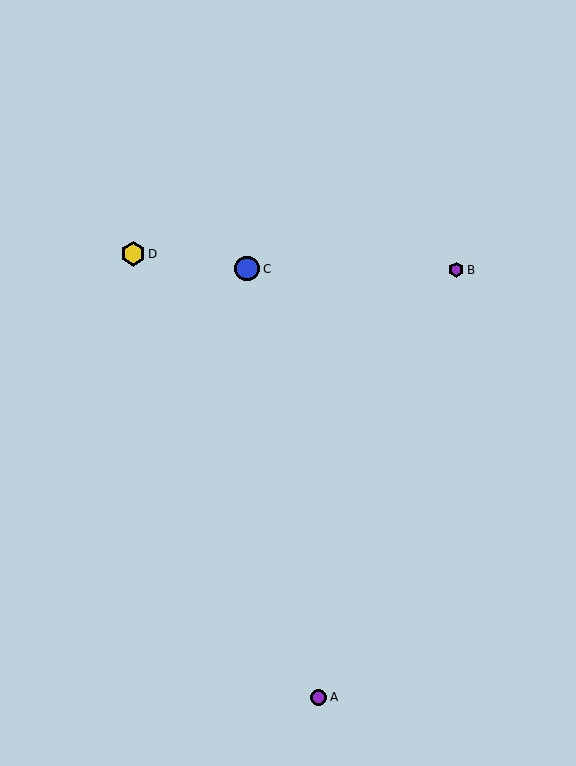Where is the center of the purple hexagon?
The center of the purple hexagon is at (456, 270).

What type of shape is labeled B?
Shape B is a purple hexagon.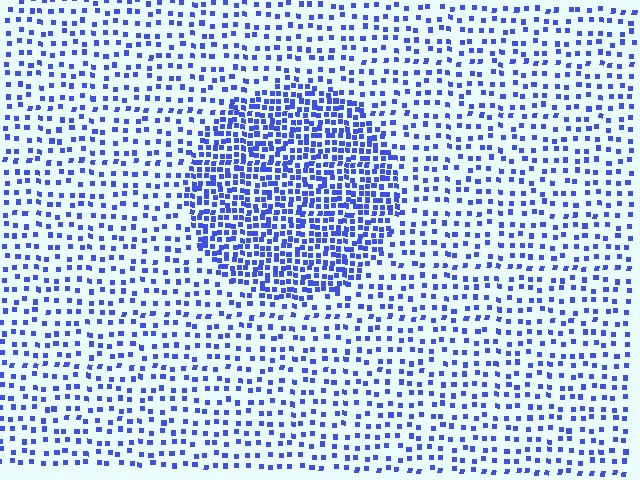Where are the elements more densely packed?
The elements are more densely packed inside the circle boundary.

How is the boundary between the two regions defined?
The boundary is defined by a change in element density (approximately 2.4x ratio). All elements are the same color, size, and shape.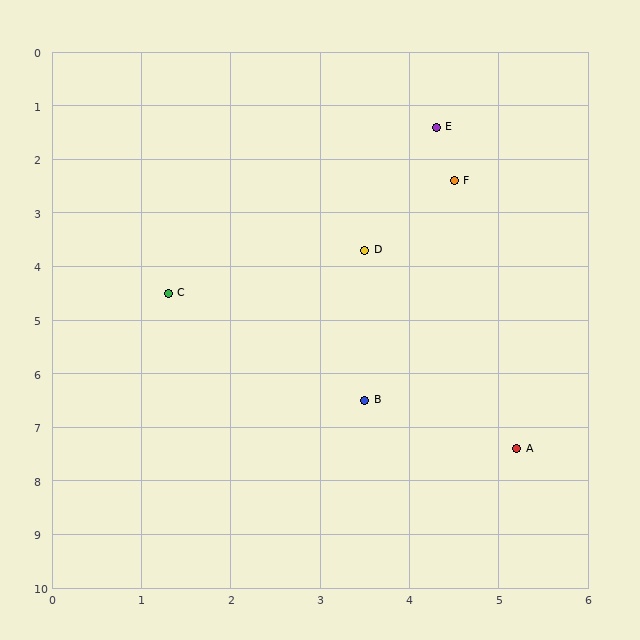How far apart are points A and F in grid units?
Points A and F are about 5.0 grid units apart.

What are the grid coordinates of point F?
Point F is at approximately (4.5, 2.4).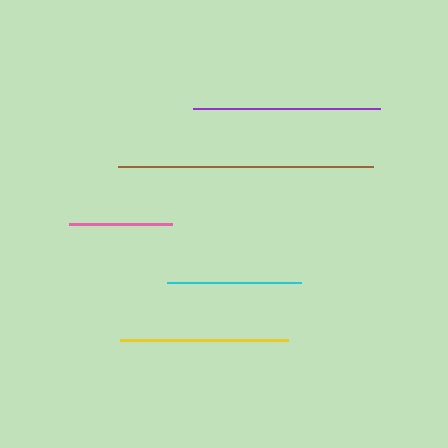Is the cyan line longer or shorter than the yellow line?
The yellow line is longer than the cyan line.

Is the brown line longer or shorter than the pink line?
The brown line is longer than the pink line.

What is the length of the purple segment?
The purple segment is approximately 187 pixels long.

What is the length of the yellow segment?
The yellow segment is approximately 168 pixels long.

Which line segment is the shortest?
The pink line is the shortest at approximately 103 pixels.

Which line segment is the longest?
The brown line is the longest at approximately 255 pixels.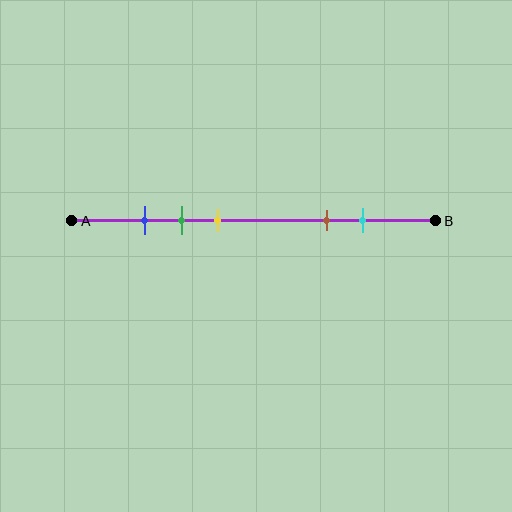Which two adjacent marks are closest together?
The blue and green marks are the closest adjacent pair.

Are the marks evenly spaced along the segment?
No, the marks are not evenly spaced.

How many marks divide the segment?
There are 5 marks dividing the segment.